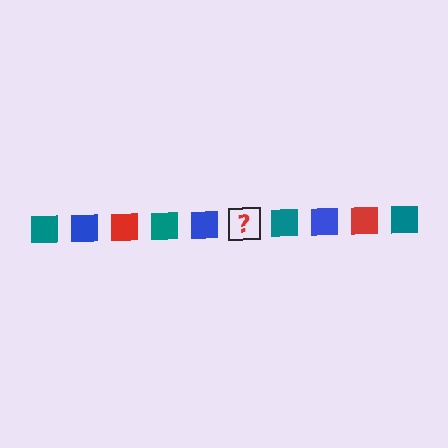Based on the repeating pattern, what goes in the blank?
The blank should be a red square.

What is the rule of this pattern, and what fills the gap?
The rule is that the pattern cycles through teal, blue, red squares. The gap should be filled with a red square.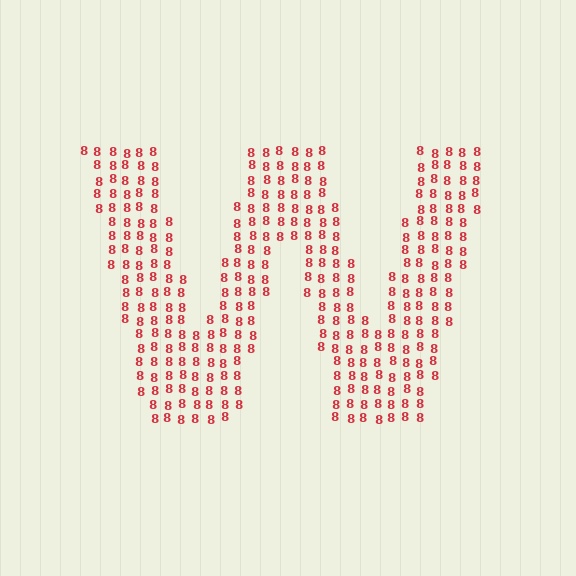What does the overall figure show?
The overall figure shows the letter W.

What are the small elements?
The small elements are digit 8's.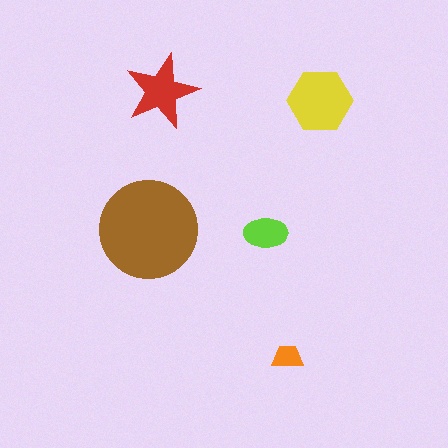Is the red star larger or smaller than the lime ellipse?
Larger.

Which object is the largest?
The brown circle.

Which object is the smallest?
The orange trapezoid.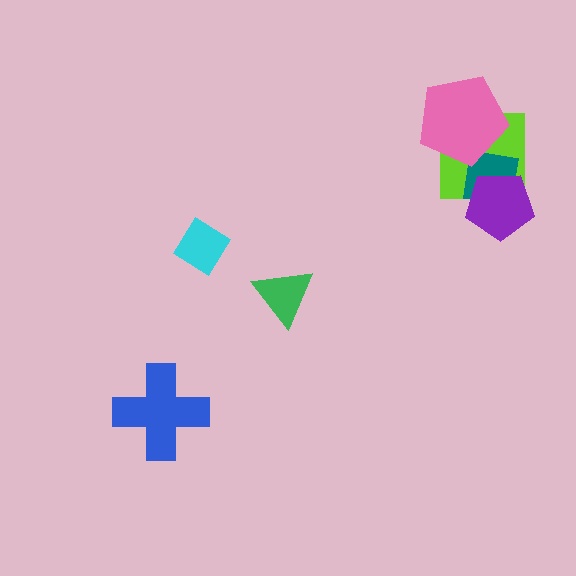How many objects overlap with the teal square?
3 objects overlap with the teal square.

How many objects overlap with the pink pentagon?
2 objects overlap with the pink pentagon.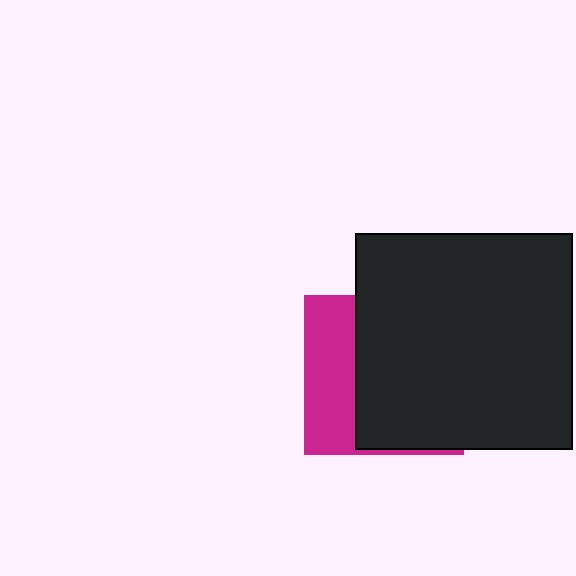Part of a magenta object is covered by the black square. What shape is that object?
It is a square.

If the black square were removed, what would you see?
You would see the complete magenta square.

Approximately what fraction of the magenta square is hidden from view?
Roughly 65% of the magenta square is hidden behind the black square.